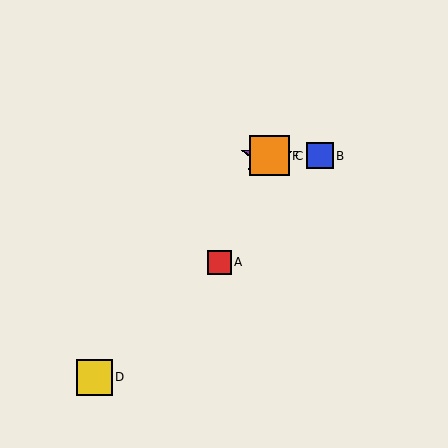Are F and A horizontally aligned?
No, F is at y≈156 and A is at y≈262.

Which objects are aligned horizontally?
Objects B, C, E, F are aligned horizontally.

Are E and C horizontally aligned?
Yes, both are at y≈156.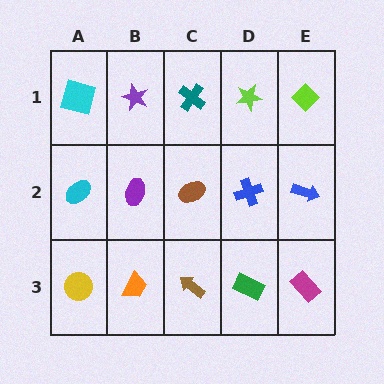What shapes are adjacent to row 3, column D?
A blue cross (row 2, column D), a brown arrow (row 3, column C), a magenta rectangle (row 3, column E).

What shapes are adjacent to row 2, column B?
A purple star (row 1, column B), an orange trapezoid (row 3, column B), a cyan ellipse (row 2, column A), a brown ellipse (row 2, column C).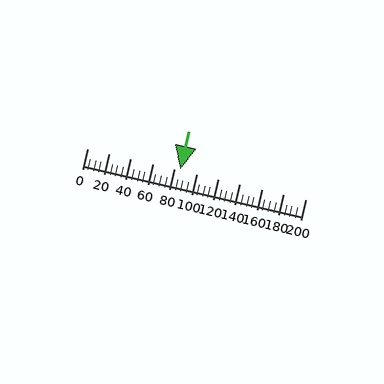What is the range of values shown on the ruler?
The ruler shows values from 0 to 200.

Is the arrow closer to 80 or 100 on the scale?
The arrow is closer to 80.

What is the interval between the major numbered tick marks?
The major tick marks are spaced 20 units apart.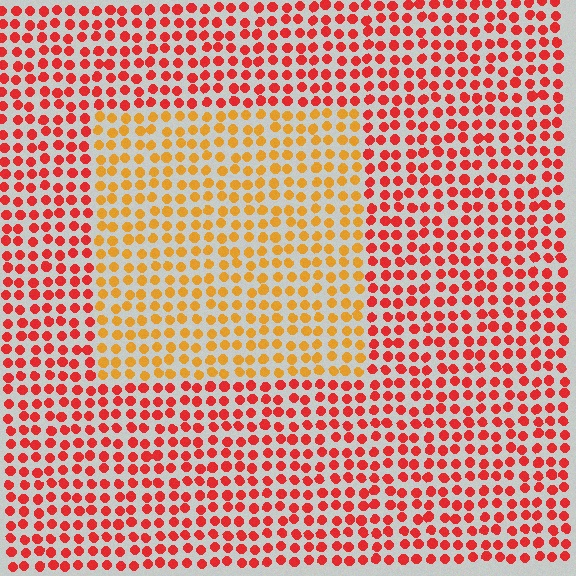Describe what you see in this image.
The image is filled with small red elements in a uniform arrangement. A rectangle-shaped region is visible where the elements are tinted to a slightly different hue, forming a subtle color boundary.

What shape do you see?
I see a rectangle.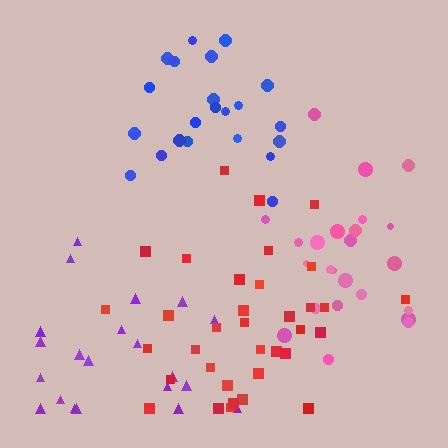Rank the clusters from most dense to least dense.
blue, red, pink, purple.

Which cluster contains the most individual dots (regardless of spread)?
Red (35).